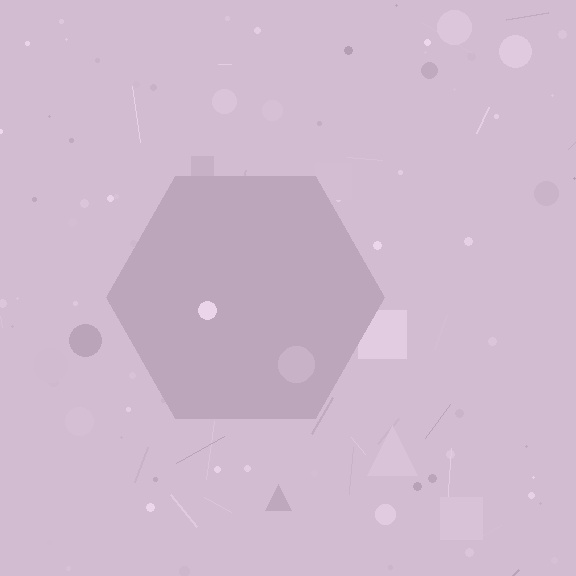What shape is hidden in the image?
A hexagon is hidden in the image.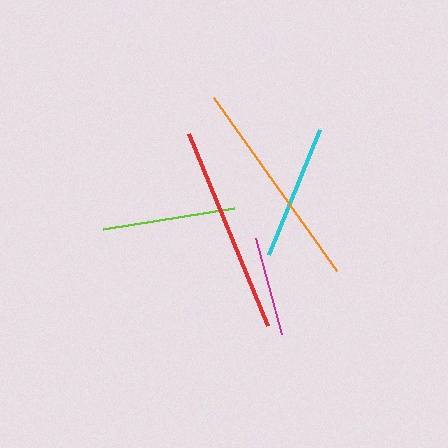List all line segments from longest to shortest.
From longest to shortest: orange, red, cyan, lime, magenta.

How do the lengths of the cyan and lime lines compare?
The cyan and lime lines are approximately the same length.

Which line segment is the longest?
The orange line is the longest at approximately 213 pixels.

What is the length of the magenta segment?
The magenta segment is approximately 100 pixels long.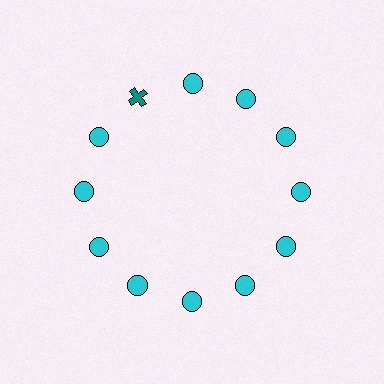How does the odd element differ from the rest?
It differs in both color (teal instead of cyan) and shape (cross instead of circle).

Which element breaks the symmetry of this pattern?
The teal cross at roughly the 11 o'clock position breaks the symmetry. All other shapes are cyan circles.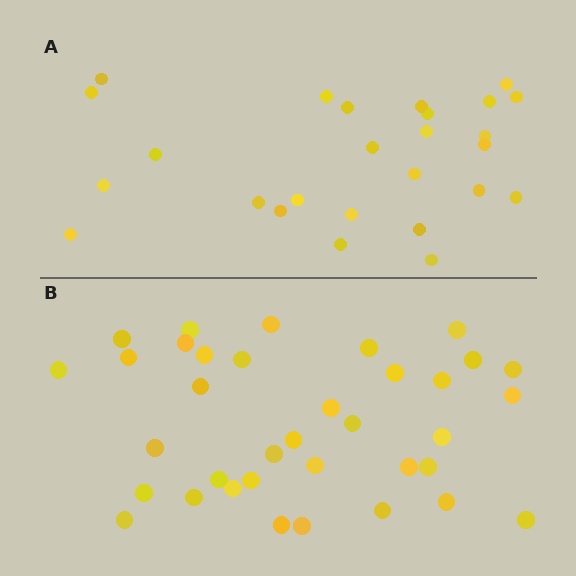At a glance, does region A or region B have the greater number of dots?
Region B (the bottom region) has more dots.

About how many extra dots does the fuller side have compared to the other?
Region B has roughly 10 or so more dots than region A.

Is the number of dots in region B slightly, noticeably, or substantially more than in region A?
Region B has noticeably more, but not dramatically so. The ratio is roughly 1.4 to 1.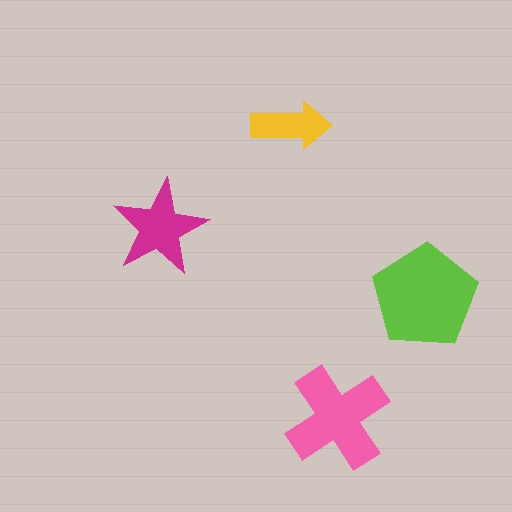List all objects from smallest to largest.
The yellow arrow, the magenta star, the pink cross, the lime pentagon.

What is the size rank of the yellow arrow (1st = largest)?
4th.